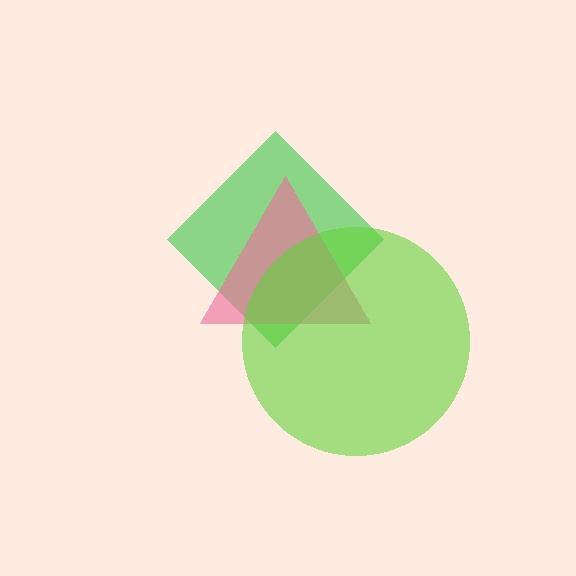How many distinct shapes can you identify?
There are 3 distinct shapes: a green diamond, a pink triangle, a lime circle.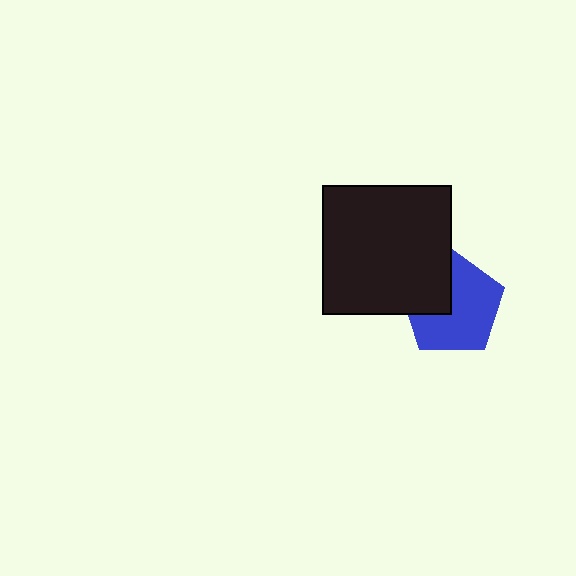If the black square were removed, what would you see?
You would see the complete blue pentagon.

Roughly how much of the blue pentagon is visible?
Most of it is visible (roughly 68%).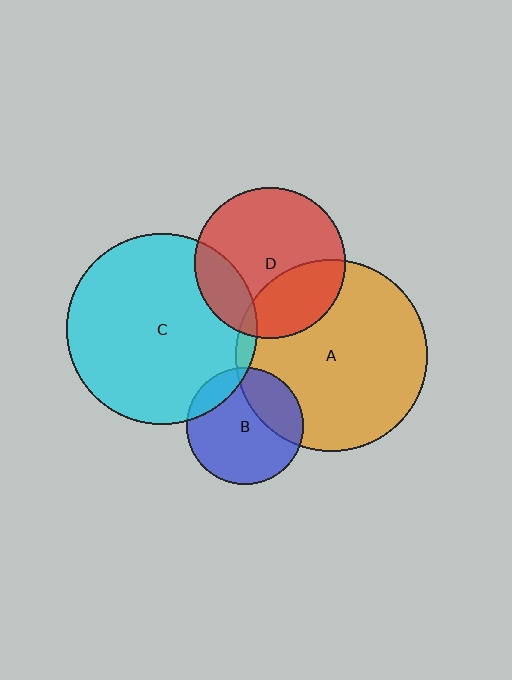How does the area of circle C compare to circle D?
Approximately 1.6 times.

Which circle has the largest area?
Circle A (orange).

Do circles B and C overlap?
Yes.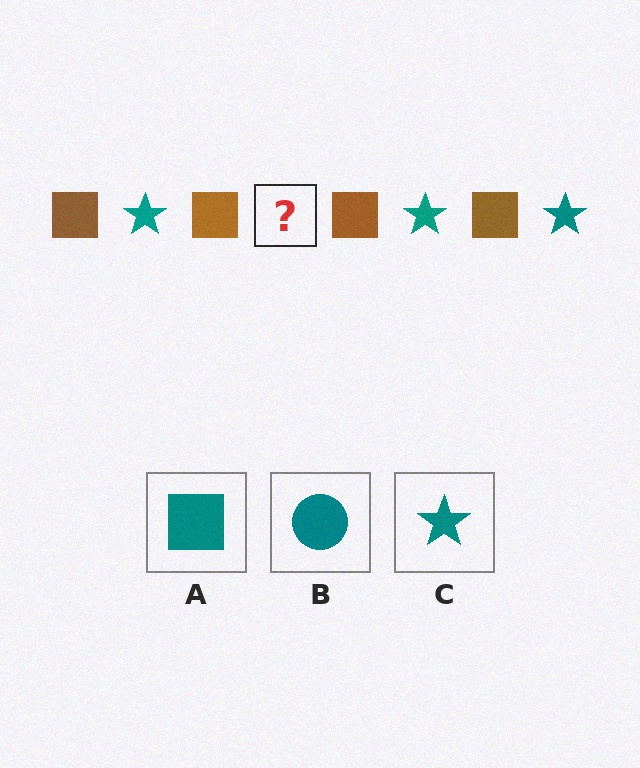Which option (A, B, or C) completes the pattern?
C.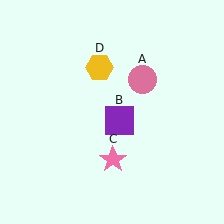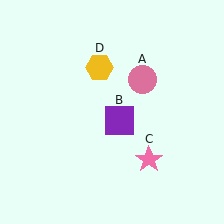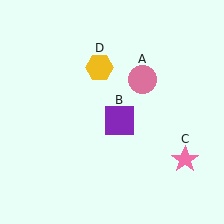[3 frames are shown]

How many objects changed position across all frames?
1 object changed position: pink star (object C).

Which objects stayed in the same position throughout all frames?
Pink circle (object A) and purple square (object B) and yellow hexagon (object D) remained stationary.